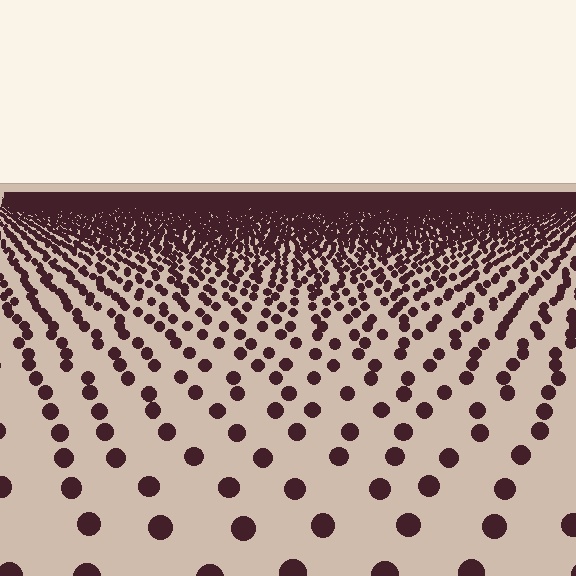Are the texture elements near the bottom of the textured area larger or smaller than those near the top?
Larger. Near the bottom, elements are closer to the viewer and appear at a bigger on-screen size.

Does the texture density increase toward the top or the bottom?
Density increases toward the top.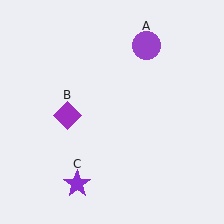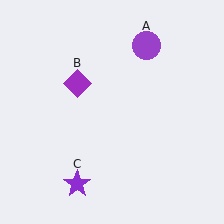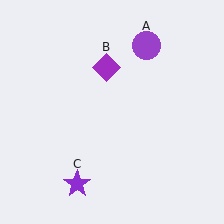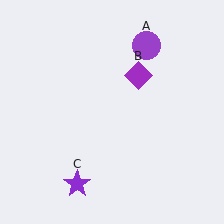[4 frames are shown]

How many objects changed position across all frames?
1 object changed position: purple diamond (object B).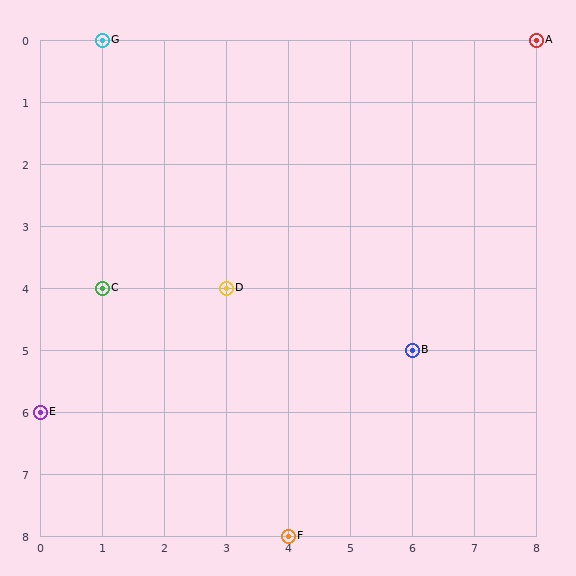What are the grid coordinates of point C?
Point C is at grid coordinates (1, 4).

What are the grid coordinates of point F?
Point F is at grid coordinates (4, 8).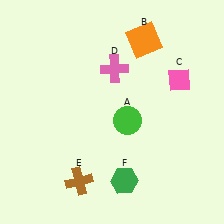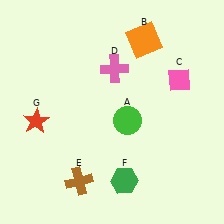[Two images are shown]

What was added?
A red star (G) was added in Image 2.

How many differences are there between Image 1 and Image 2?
There is 1 difference between the two images.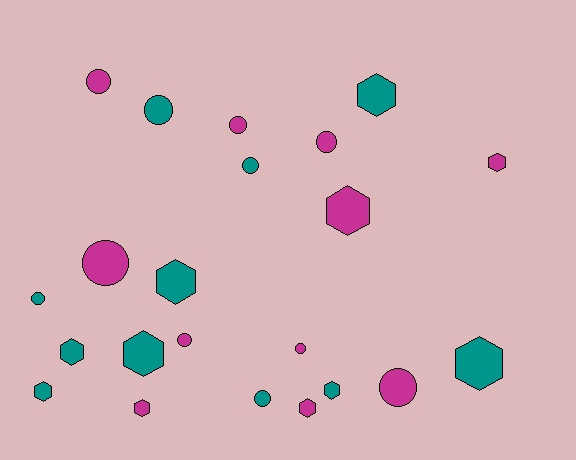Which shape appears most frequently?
Circle, with 11 objects.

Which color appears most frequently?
Teal, with 11 objects.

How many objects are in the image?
There are 22 objects.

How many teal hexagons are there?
There are 7 teal hexagons.